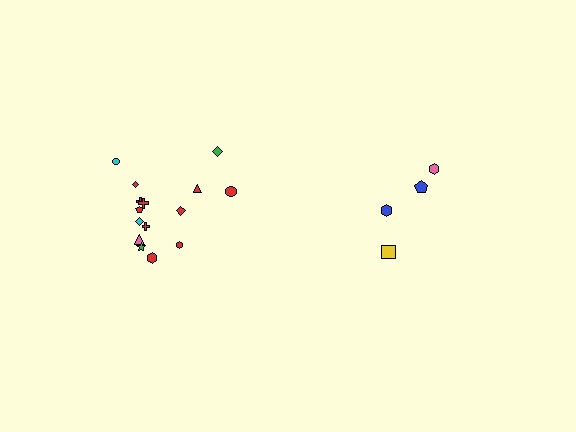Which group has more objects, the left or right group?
The left group.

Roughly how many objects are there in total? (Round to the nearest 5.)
Roughly 20 objects in total.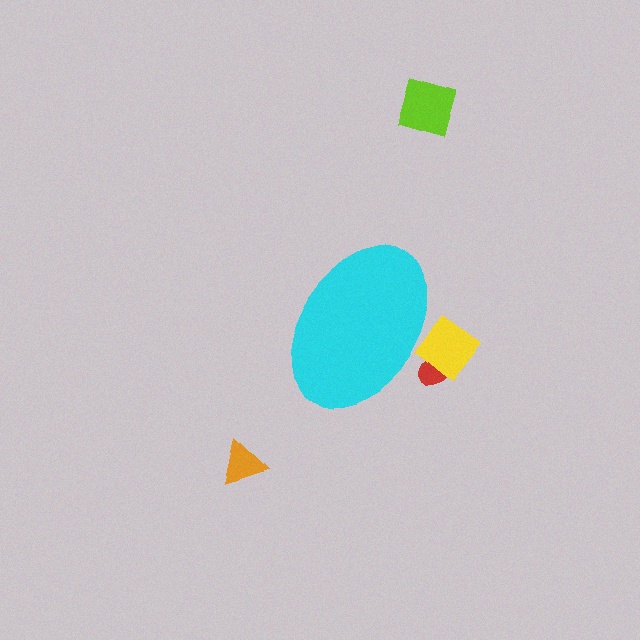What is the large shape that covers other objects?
A cyan ellipse.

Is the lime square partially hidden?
No, the lime square is fully visible.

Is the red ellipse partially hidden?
Yes, the red ellipse is partially hidden behind the cyan ellipse.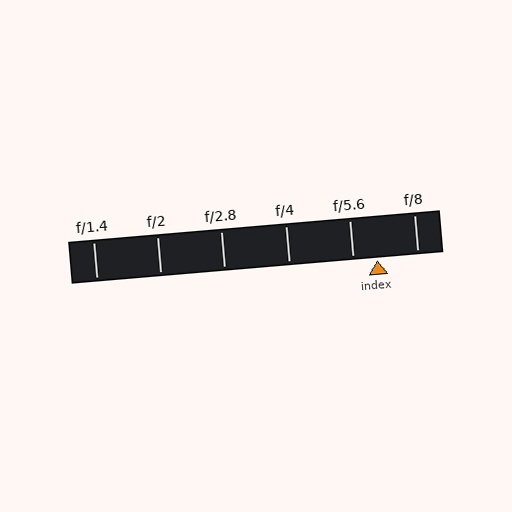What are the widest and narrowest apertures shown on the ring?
The widest aperture shown is f/1.4 and the narrowest is f/8.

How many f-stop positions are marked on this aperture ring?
There are 6 f-stop positions marked.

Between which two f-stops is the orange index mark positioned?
The index mark is between f/5.6 and f/8.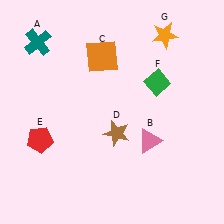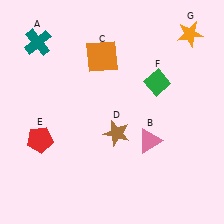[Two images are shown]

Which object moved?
The orange star (G) moved right.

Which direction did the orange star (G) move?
The orange star (G) moved right.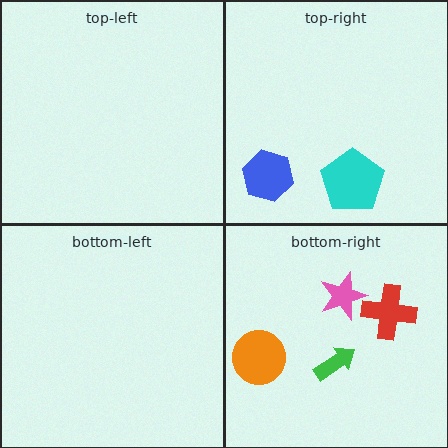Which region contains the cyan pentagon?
The top-right region.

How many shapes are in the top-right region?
2.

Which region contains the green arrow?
The bottom-right region.